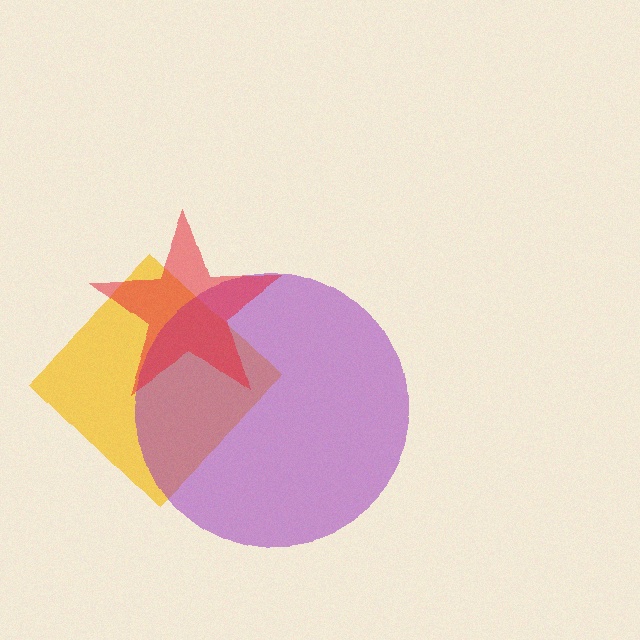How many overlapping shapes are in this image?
There are 3 overlapping shapes in the image.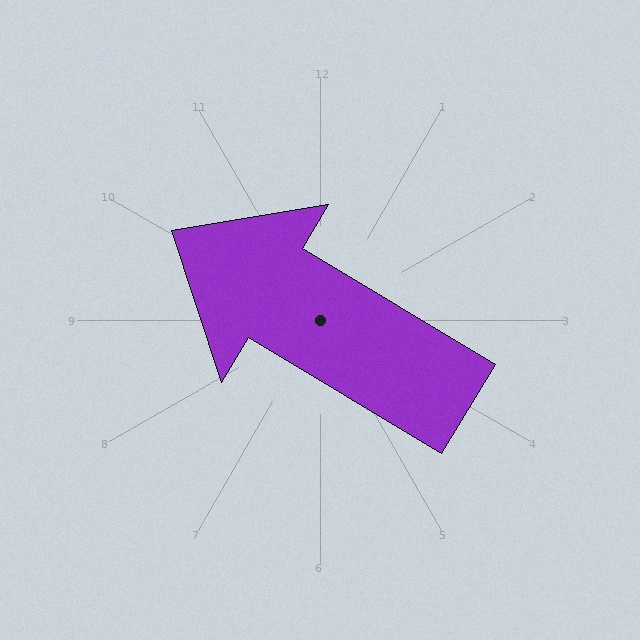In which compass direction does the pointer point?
Northwest.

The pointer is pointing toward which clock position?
Roughly 10 o'clock.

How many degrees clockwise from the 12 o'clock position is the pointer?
Approximately 301 degrees.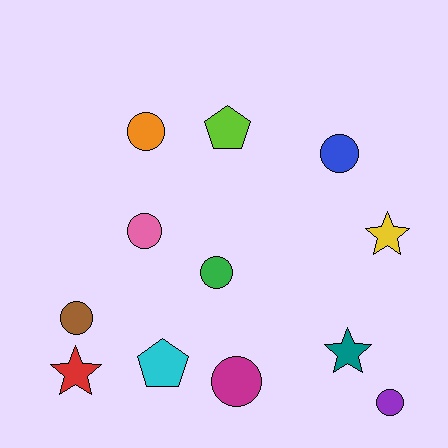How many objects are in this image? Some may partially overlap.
There are 12 objects.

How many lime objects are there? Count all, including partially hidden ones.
There is 1 lime object.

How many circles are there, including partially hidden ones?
There are 7 circles.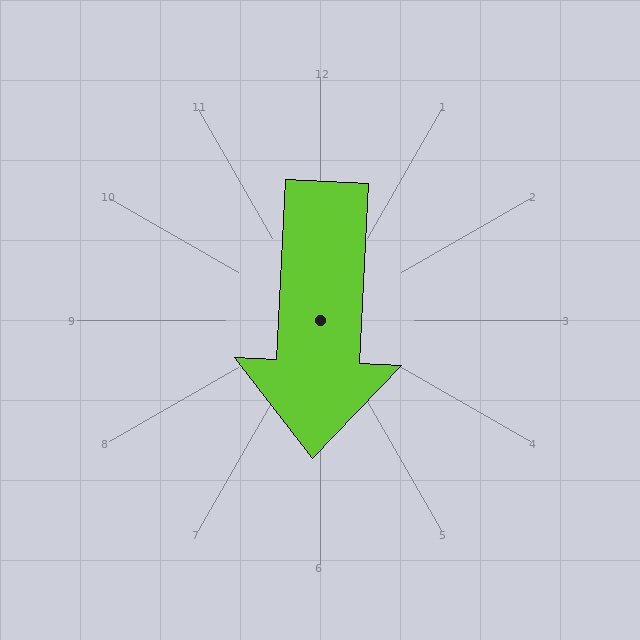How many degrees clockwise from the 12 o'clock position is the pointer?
Approximately 183 degrees.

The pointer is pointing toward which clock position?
Roughly 6 o'clock.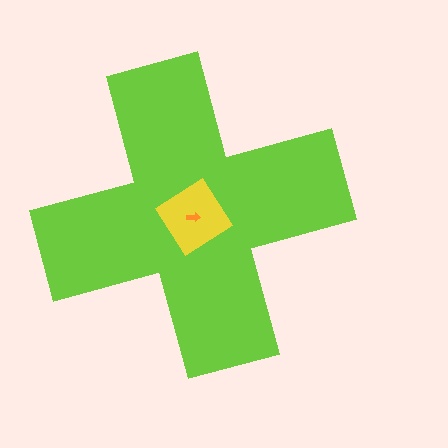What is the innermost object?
The orange arrow.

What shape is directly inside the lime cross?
The yellow diamond.